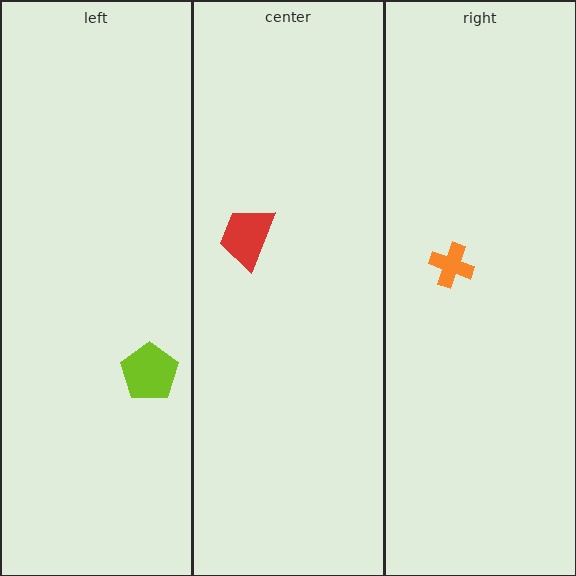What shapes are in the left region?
The lime pentagon.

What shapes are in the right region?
The orange cross.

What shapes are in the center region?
The red trapezoid.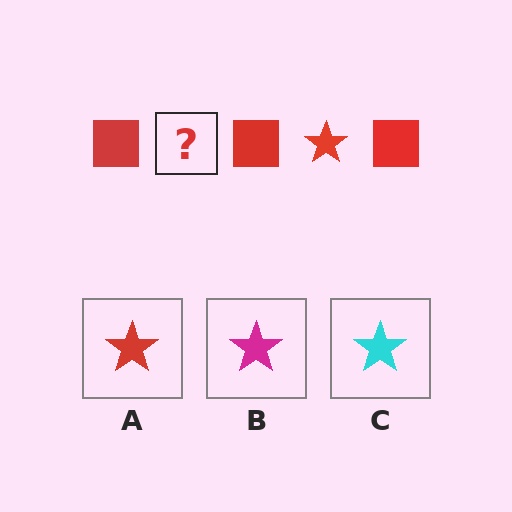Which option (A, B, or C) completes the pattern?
A.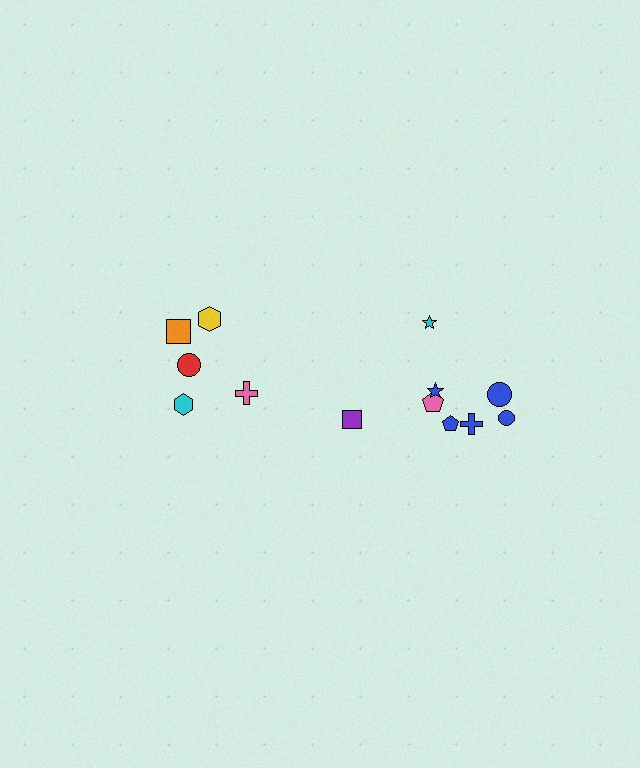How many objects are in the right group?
There are 8 objects.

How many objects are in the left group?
There are 5 objects.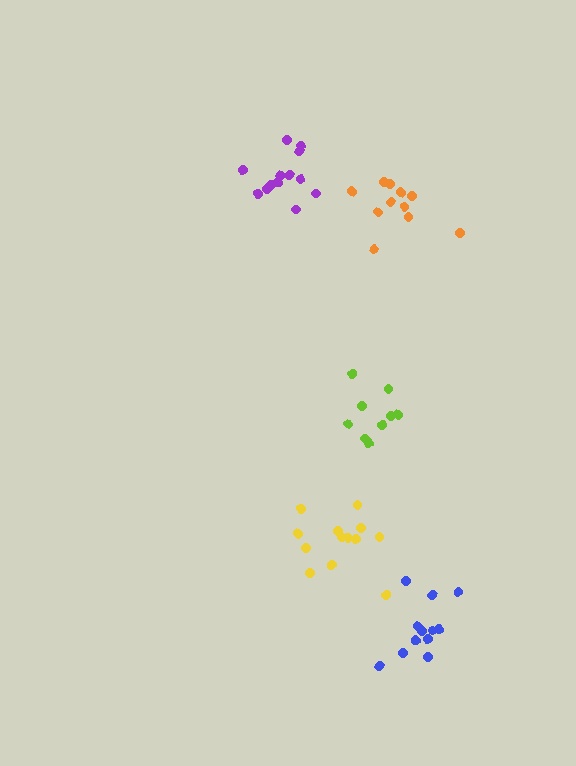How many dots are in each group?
Group 1: 11 dots, Group 2: 9 dots, Group 3: 13 dots, Group 4: 12 dots, Group 5: 13 dots (58 total).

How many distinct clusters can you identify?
There are 5 distinct clusters.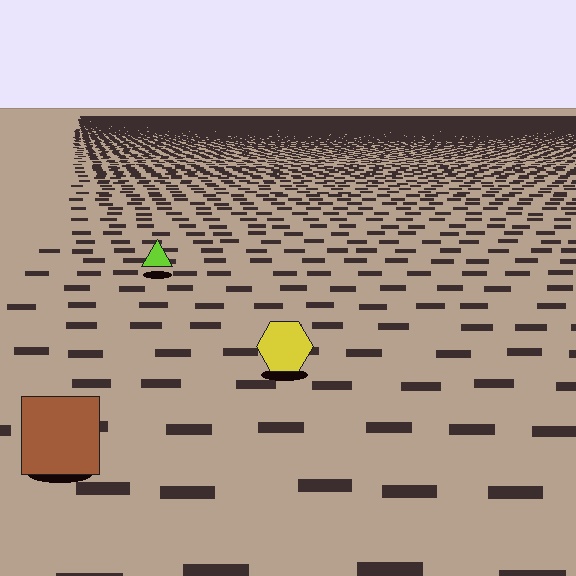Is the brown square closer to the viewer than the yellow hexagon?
Yes. The brown square is closer — you can tell from the texture gradient: the ground texture is coarser near it.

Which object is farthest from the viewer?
The lime triangle is farthest from the viewer. It appears smaller and the ground texture around it is denser.